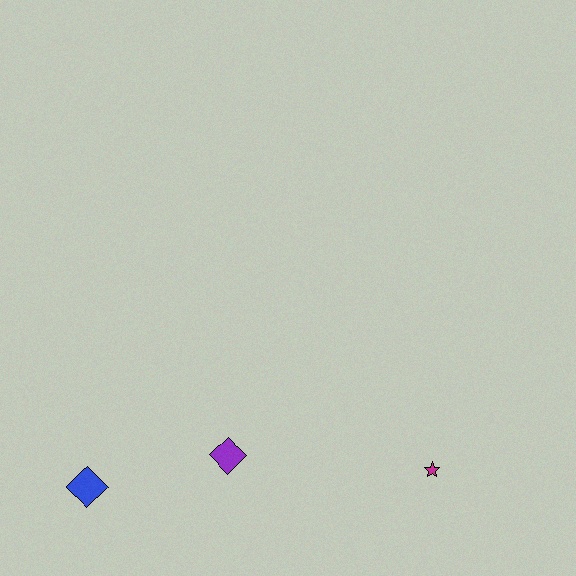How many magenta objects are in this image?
There is 1 magenta object.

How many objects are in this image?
There are 3 objects.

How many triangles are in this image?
There are no triangles.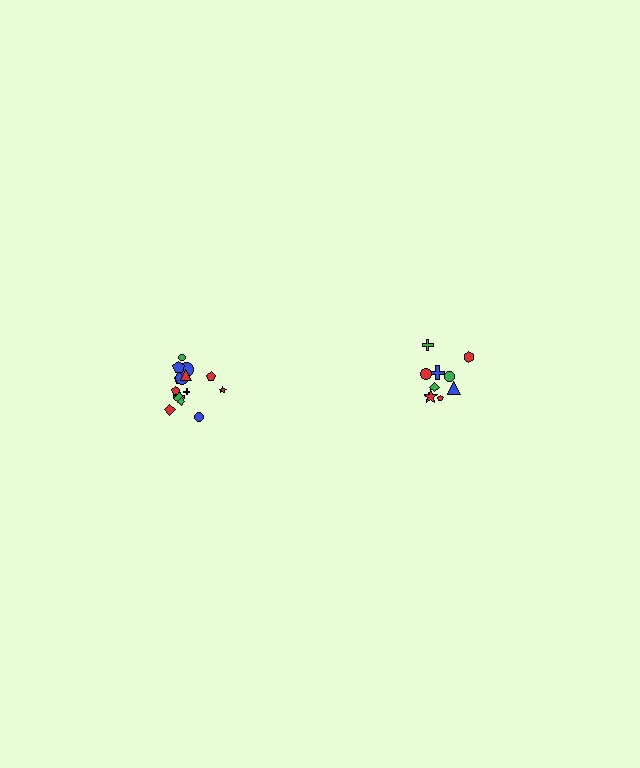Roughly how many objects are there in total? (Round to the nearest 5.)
Roughly 25 objects in total.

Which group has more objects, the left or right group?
The left group.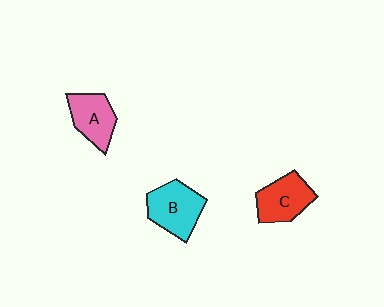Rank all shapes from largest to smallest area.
From largest to smallest: B (cyan), C (red), A (pink).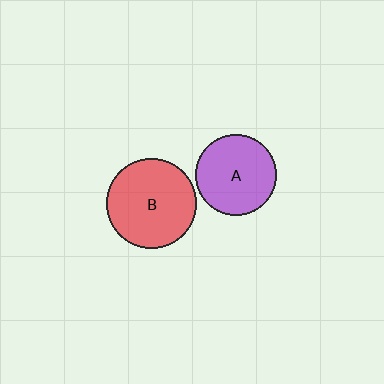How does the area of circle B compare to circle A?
Approximately 1.2 times.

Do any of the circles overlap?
No, none of the circles overlap.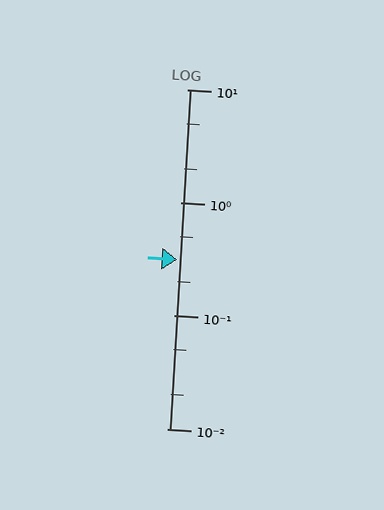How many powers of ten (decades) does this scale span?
The scale spans 3 decades, from 0.01 to 10.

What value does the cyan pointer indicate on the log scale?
The pointer indicates approximately 0.31.